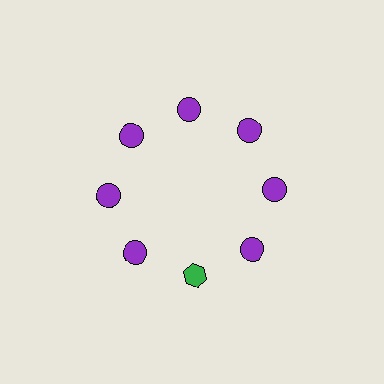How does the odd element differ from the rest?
It differs in both color (green instead of purple) and shape (hexagon instead of circle).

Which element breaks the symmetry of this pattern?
The green hexagon at roughly the 6 o'clock position breaks the symmetry. All other shapes are purple circles.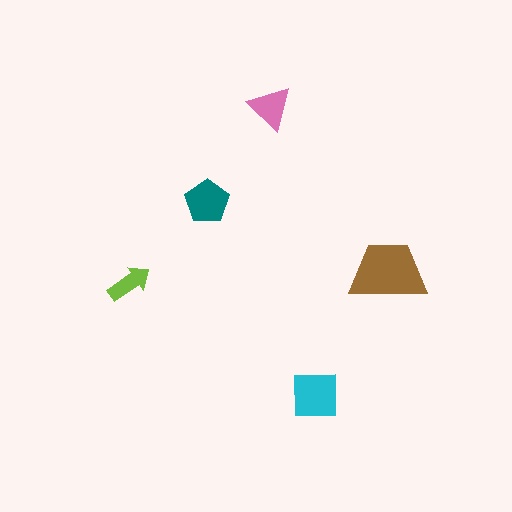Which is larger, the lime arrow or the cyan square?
The cyan square.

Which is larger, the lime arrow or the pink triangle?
The pink triangle.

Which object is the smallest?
The lime arrow.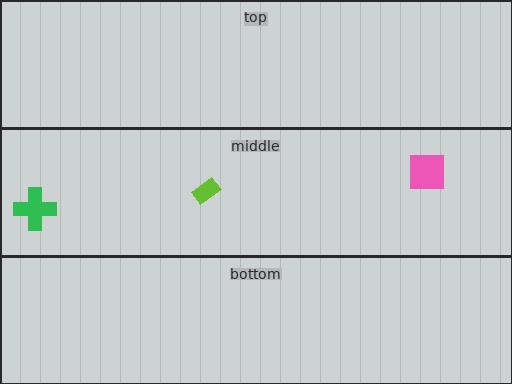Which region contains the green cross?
The middle region.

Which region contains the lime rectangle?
The middle region.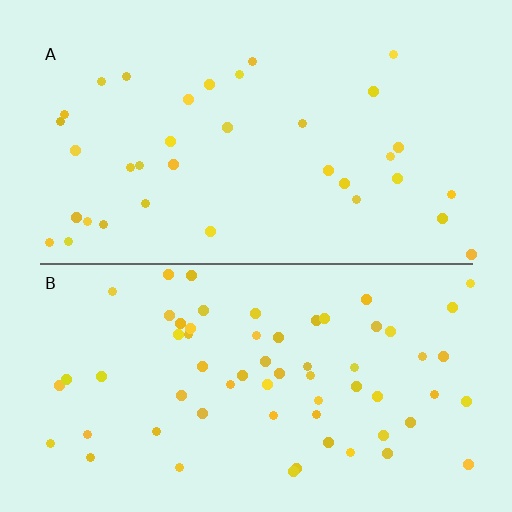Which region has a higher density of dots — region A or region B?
B (the bottom).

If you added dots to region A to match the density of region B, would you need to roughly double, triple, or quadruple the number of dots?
Approximately double.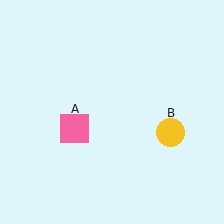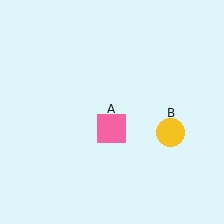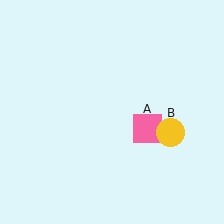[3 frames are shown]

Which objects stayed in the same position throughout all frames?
Yellow circle (object B) remained stationary.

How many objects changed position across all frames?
1 object changed position: pink square (object A).